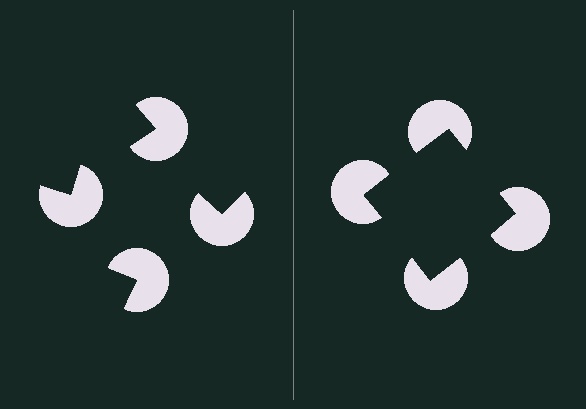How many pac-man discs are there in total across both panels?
8 — 4 on each side.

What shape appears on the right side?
An illusory square.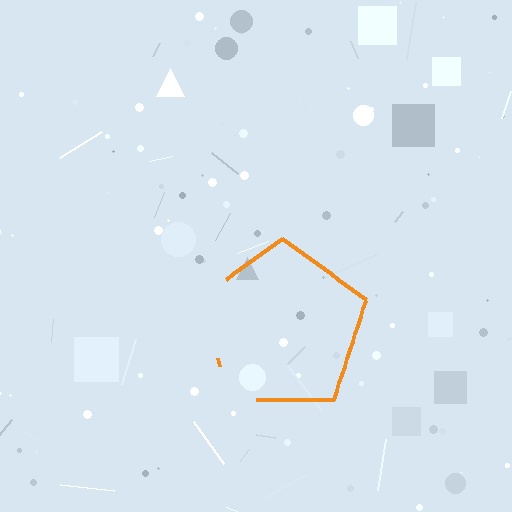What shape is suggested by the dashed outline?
The dashed outline suggests a pentagon.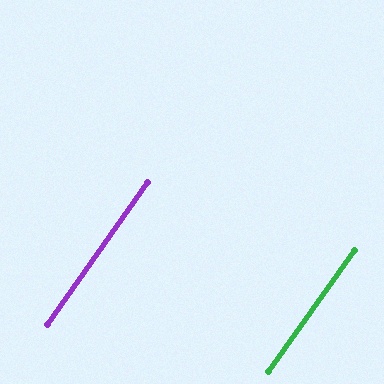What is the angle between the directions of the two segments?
Approximately 0 degrees.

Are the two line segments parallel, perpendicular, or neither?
Parallel — their directions differ by only 0.1°.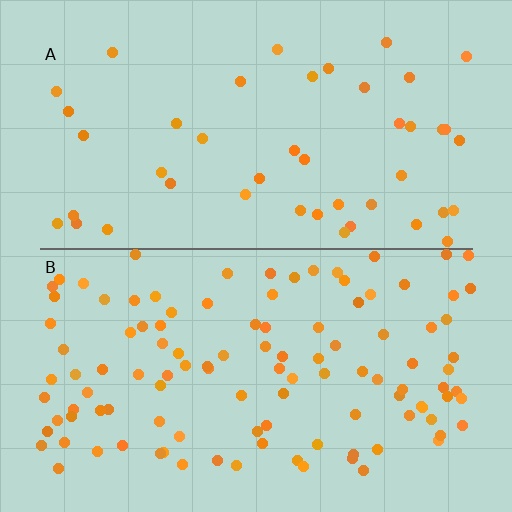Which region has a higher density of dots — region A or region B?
B (the bottom).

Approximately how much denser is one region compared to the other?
Approximately 2.5× — region B over region A.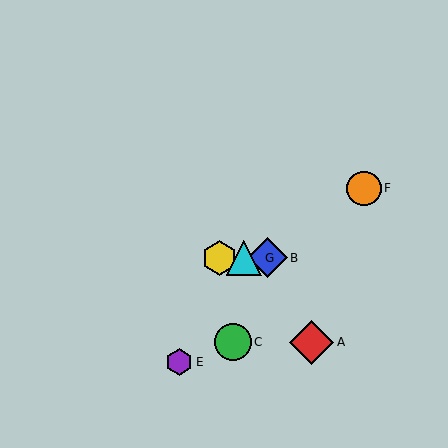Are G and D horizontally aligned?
Yes, both are at y≈258.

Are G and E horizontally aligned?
No, G is at y≈258 and E is at y≈362.